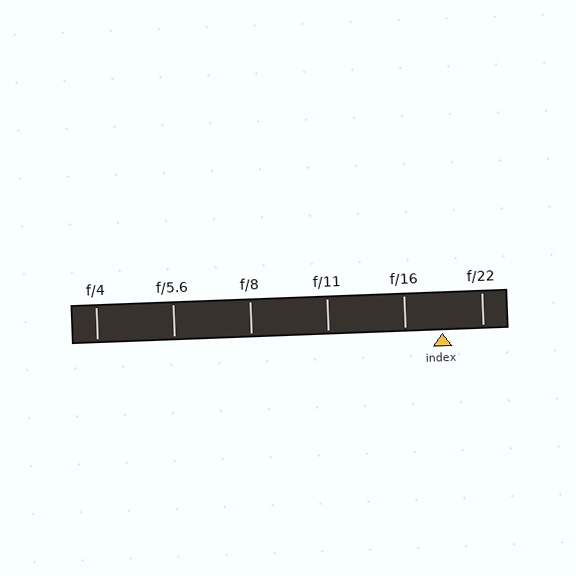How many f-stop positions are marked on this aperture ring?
There are 6 f-stop positions marked.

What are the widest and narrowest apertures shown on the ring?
The widest aperture shown is f/4 and the narrowest is f/22.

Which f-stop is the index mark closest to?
The index mark is closest to f/16.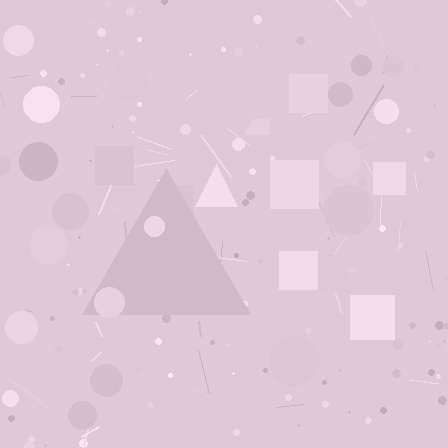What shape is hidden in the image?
A triangle is hidden in the image.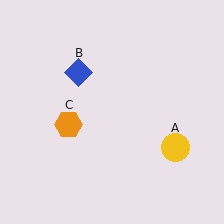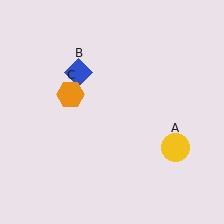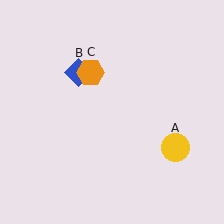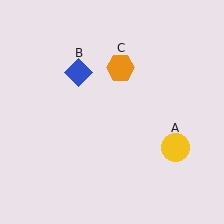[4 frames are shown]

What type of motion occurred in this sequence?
The orange hexagon (object C) rotated clockwise around the center of the scene.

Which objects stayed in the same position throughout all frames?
Yellow circle (object A) and blue diamond (object B) remained stationary.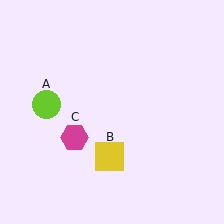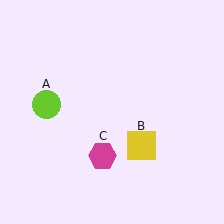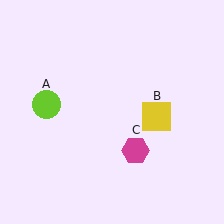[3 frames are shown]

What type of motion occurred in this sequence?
The yellow square (object B), magenta hexagon (object C) rotated counterclockwise around the center of the scene.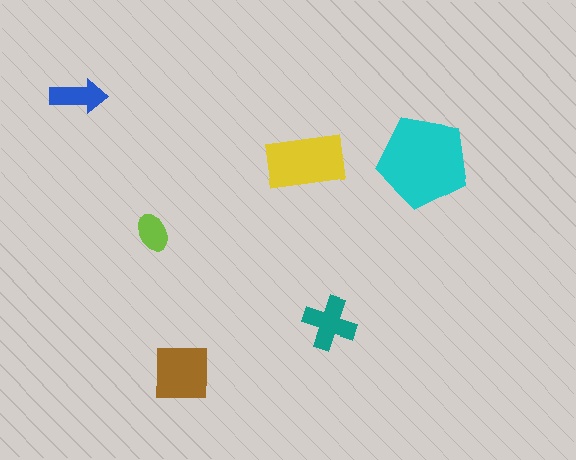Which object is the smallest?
The lime ellipse.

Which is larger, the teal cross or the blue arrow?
The teal cross.